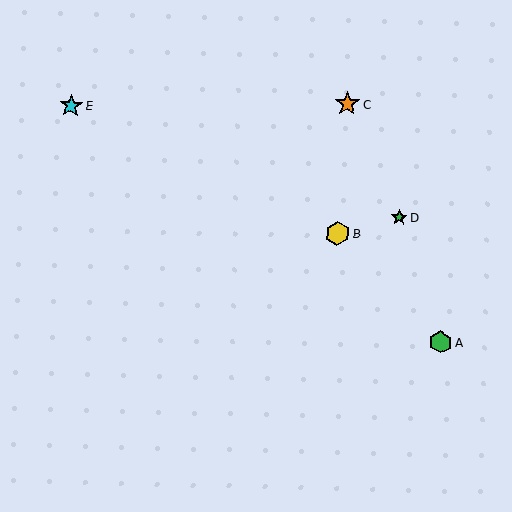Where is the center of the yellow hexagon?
The center of the yellow hexagon is at (337, 234).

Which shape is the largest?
The orange star (labeled C) is the largest.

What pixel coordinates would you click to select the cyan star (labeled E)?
Click at (71, 106) to select the cyan star E.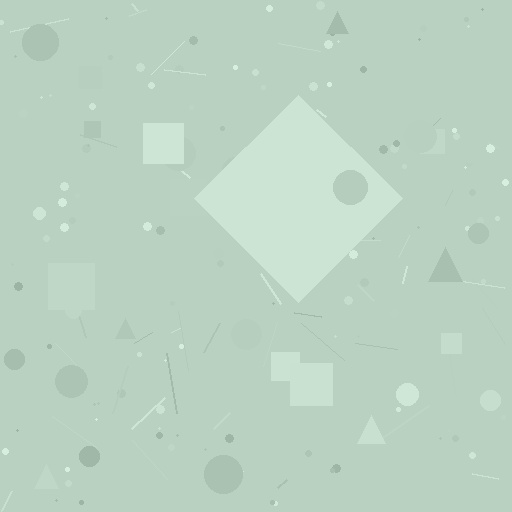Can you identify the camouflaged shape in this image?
The camouflaged shape is a diamond.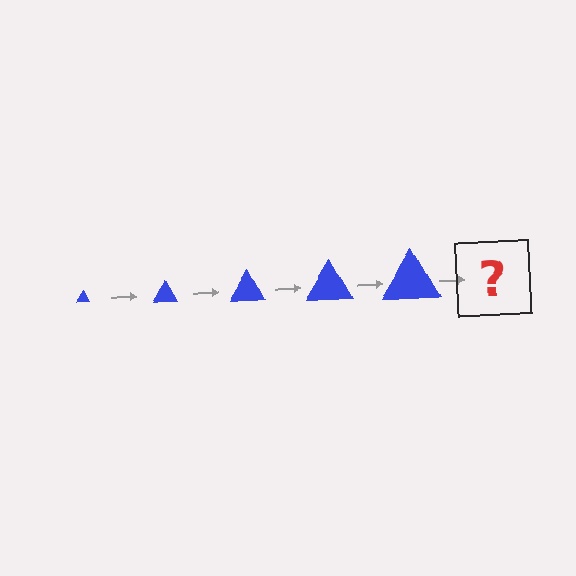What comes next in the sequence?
The next element should be a blue triangle, larger than the previous one.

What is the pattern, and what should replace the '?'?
The pattern is that the triangle gets progressively larger each step. The '?' should be a blue triangle, larger than the previous one.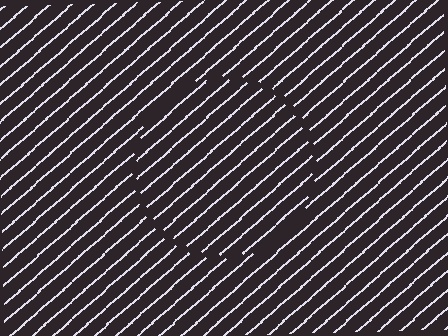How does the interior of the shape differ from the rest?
The interior of the shape contains the same grating, shifted by half a period — the contour is defined by the phase discontinuity where line-ends from the inner and outer gratings abut.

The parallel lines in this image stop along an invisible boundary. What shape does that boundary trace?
An illusory circle. The interior of the shape contains the same grating, shifted by half a period — the contour is defined by the phase discontinuity where line-ends from the inner and outer gratings abut.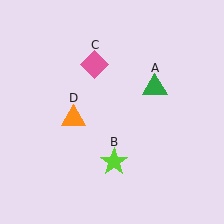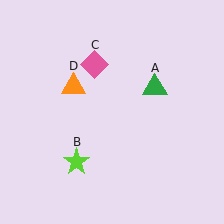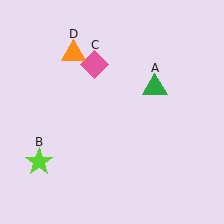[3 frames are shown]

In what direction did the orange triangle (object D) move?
The orange triangle (object D) moved up.